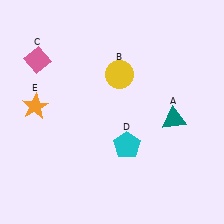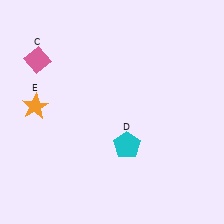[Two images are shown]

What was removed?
The yellow circle (B), the teal triangle (A) were removed in Image 2.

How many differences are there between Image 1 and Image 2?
There are 2 differences between the two images.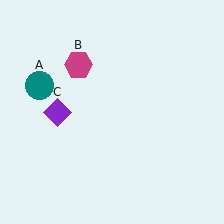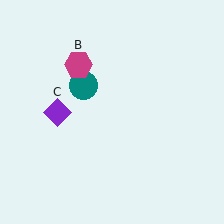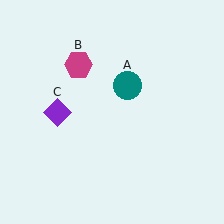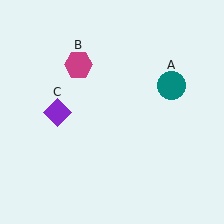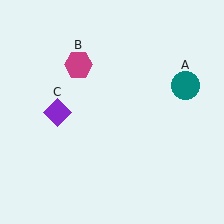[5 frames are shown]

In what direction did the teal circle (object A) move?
The teal circle (object A) moved right.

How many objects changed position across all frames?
1 object changed position: teal circle (object A).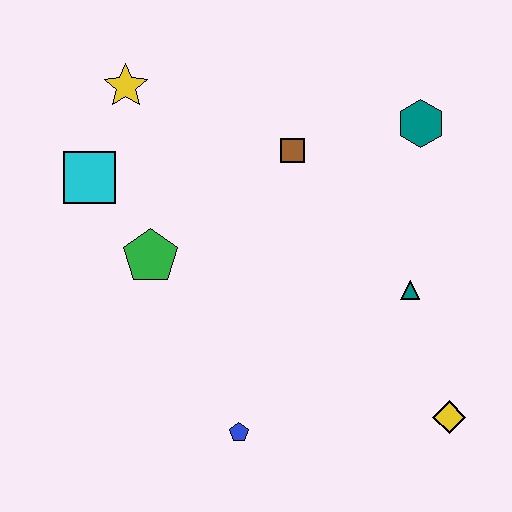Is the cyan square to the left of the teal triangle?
Yes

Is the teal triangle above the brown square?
No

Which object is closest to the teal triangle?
The yellow diamond is closest to the teal triangle.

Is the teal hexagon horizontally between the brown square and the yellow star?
No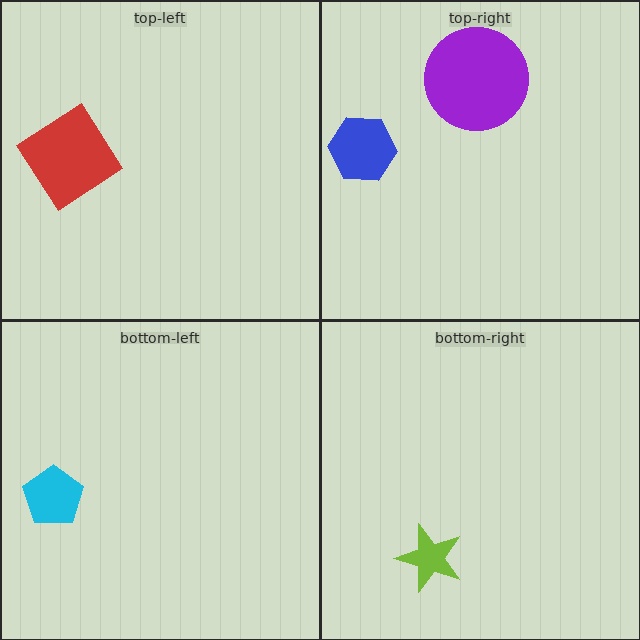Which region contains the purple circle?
The top-right region.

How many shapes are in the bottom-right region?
1.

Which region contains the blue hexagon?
The top-right region.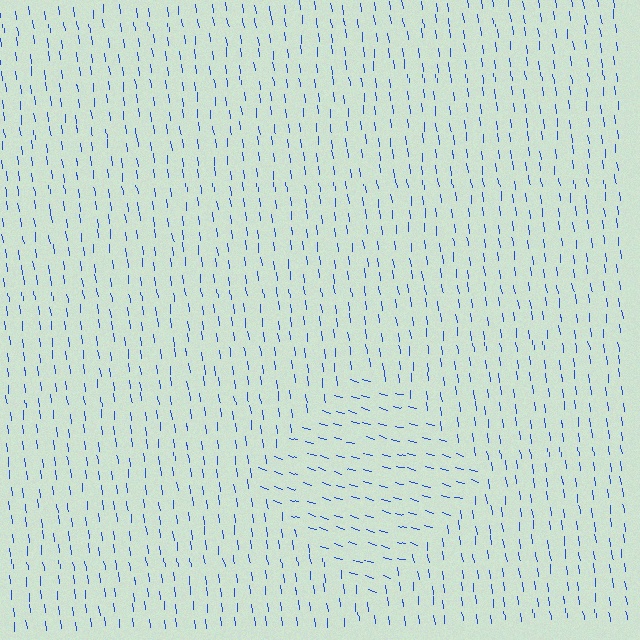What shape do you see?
I see a diamond.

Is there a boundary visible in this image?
Yes, there is a texture boundary formed by a change in line orientation.